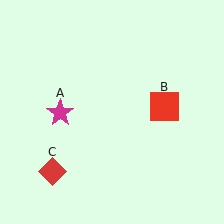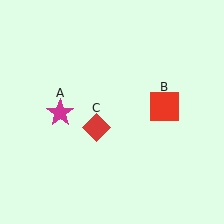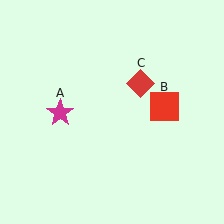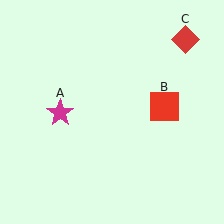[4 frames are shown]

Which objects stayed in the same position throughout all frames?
Magenta star (object A) and red square (object B) remained stationary.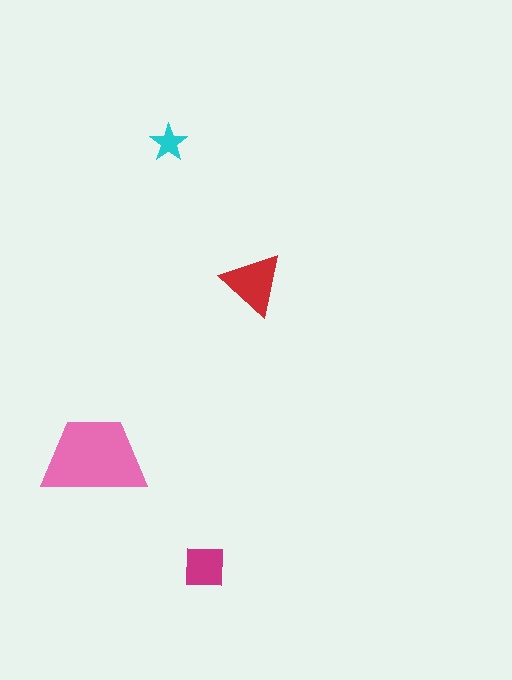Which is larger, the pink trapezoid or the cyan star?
The pink trapezoid.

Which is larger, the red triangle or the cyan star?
The red triangle.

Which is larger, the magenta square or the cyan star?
The magenta square.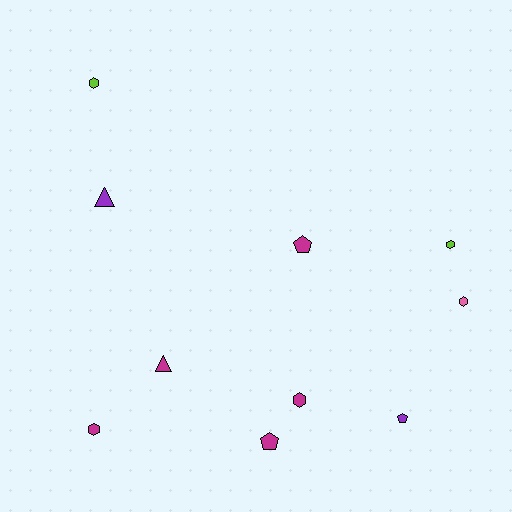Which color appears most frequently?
Magenta, with 5 objects.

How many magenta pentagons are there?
There are 2 magenta pentagons.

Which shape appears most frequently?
Hexagon, with 5 objects.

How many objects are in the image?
There are 10 objects.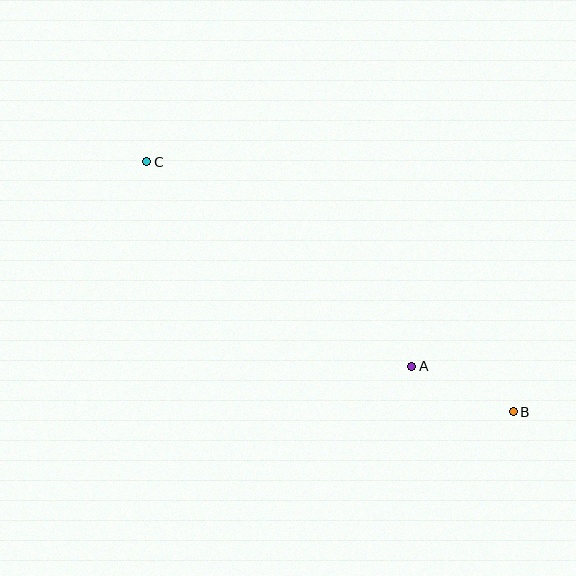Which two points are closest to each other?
Points A and B are closest to each other.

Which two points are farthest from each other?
Points B and C are farthest from each other.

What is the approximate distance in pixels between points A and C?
The distance between A and C is approximately 335 pixels.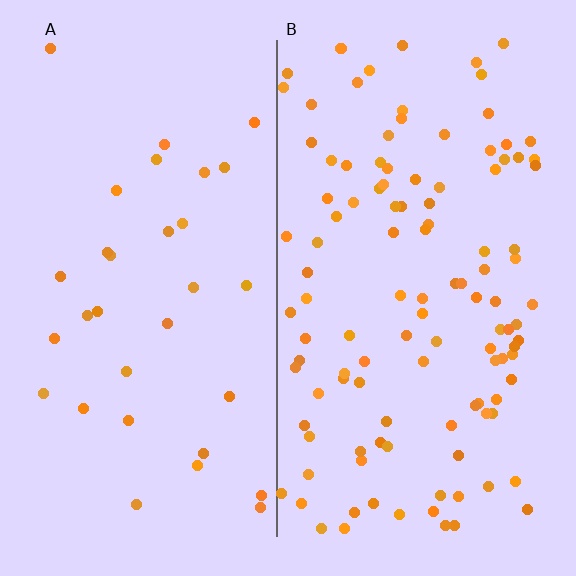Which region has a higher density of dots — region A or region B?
B (the right).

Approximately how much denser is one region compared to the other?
Approximately 3.6× — region B over region A.